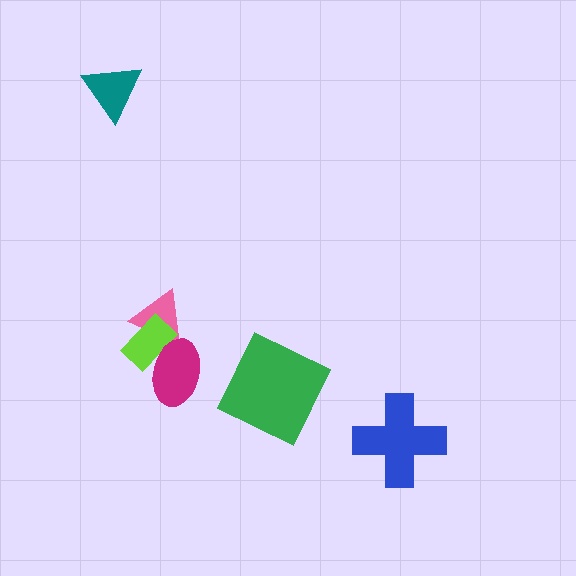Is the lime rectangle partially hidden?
Yes, it is partially covered by another shape.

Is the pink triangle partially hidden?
Yes, it is partially covered by another shape.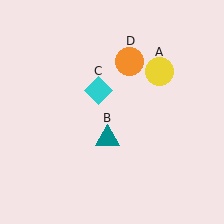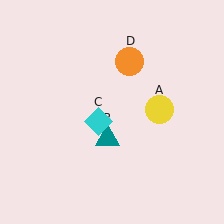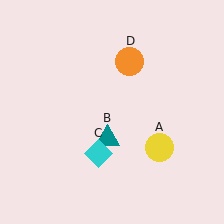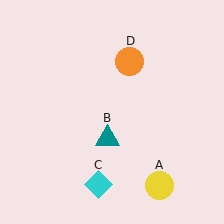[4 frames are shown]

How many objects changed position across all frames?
2 objects changed position: yellow circle (object A), cyan diamond (object C).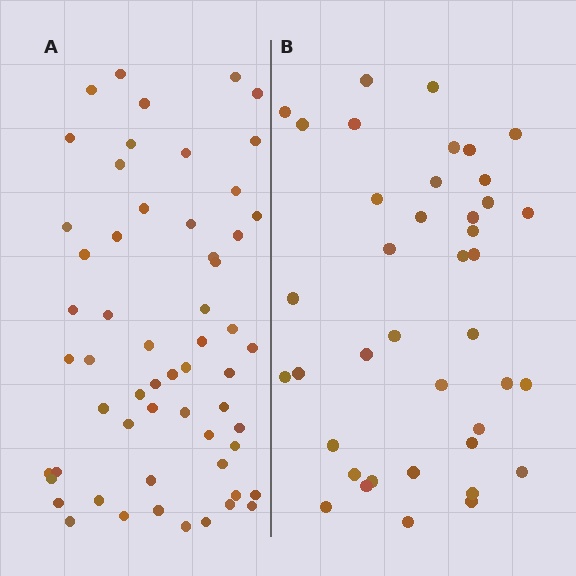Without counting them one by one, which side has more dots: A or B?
Region A (the left region) has more dots.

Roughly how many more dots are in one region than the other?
Region A has approximately 20 more dots than region B.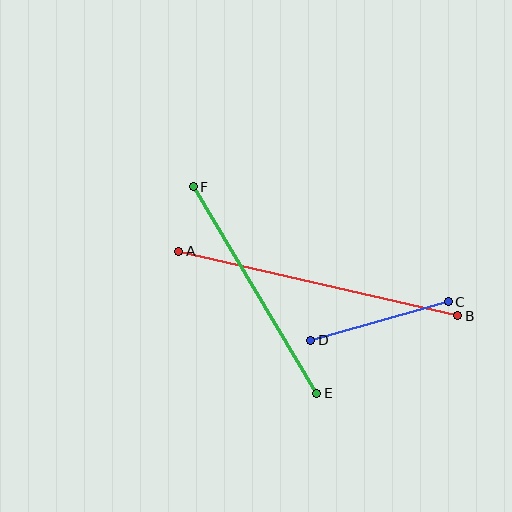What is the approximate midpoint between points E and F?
The midpoint is at approximately (255, 290) pixels.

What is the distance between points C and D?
The distance is approximately 142 pixels.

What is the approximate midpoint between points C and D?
The midpoint is at approximately (380, 321) pixels.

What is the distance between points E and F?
The distance is approximately 241 pixels.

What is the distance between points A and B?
The distance is approximately 286 pixels.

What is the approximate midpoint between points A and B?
The midpoint is at approximately (318, 283) pixels.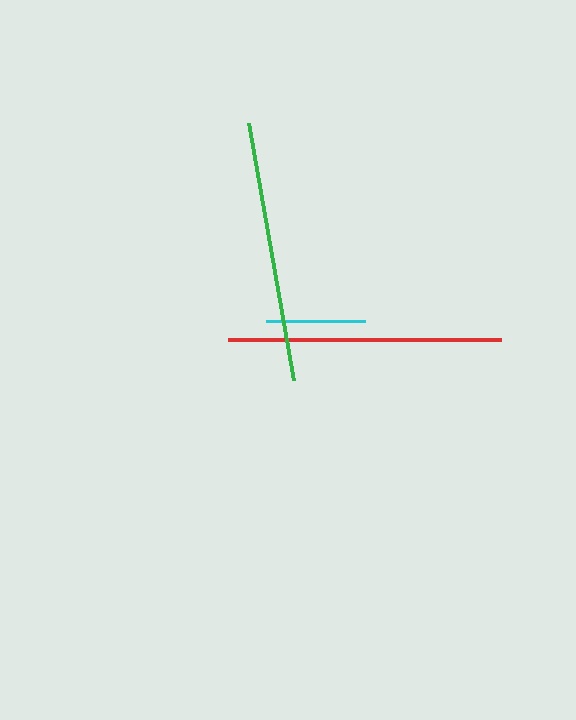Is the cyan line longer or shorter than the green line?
The green line is longer than the cyan line.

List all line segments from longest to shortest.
From longest to shortest: red, green, cyan.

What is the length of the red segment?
The red segment is approximately 273 pixels long.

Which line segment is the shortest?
The cyan line is the shortest at approximately 99 pixels.